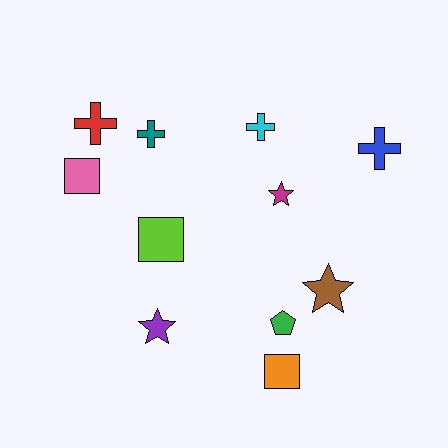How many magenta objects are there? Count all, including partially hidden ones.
There is 1 magenta object.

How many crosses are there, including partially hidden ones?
There are 4 crosses.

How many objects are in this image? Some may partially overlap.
There are 11 objects.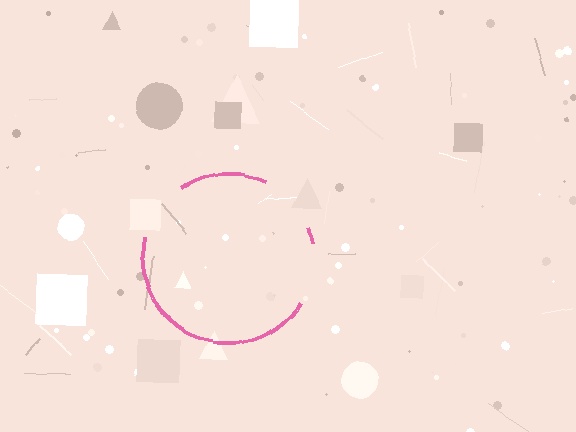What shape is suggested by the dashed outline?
The dashed outline suggests a circle.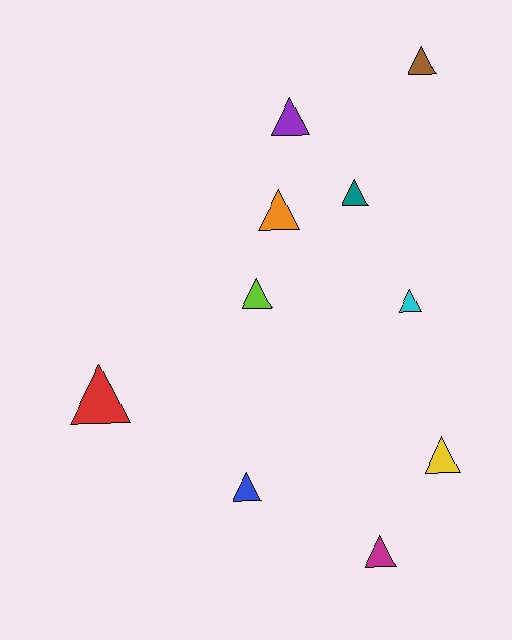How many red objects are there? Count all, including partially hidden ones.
There is 1 red object.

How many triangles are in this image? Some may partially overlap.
There are 10 triangles.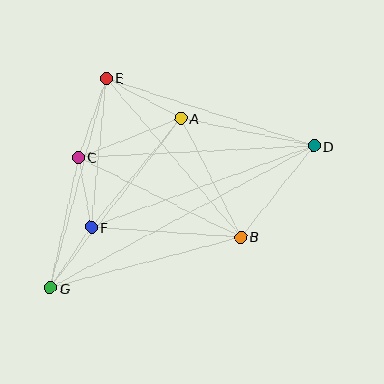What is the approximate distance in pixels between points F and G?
The distance between F and G is approximately 73 pixels.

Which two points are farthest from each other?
Points D and G are farthest from each other.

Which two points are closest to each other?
Points C and F are closest to each other.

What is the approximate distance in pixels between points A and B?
The distance between A and B is approximately 133 pixels.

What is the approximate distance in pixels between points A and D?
The distance between A and D is approximately 136 pixels.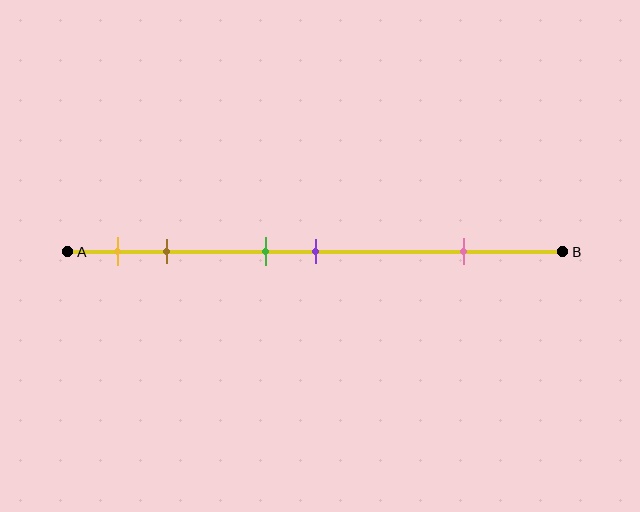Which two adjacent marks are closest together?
The green and purple marks are the closest adjacent pair.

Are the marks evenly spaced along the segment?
No, the marks are not evenly spaced.